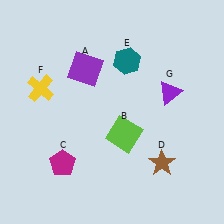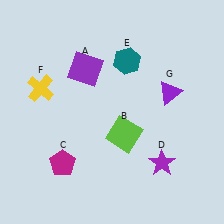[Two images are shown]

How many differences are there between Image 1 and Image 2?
There is 1 difference between the two images.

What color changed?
The star (D) changed from brown in Image 1 to purple in Image 2.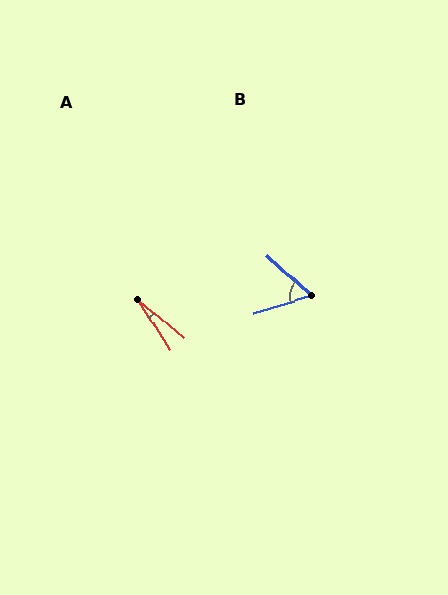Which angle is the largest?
B, at approximately 59 degrees.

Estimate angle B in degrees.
Approximately 59 degrees.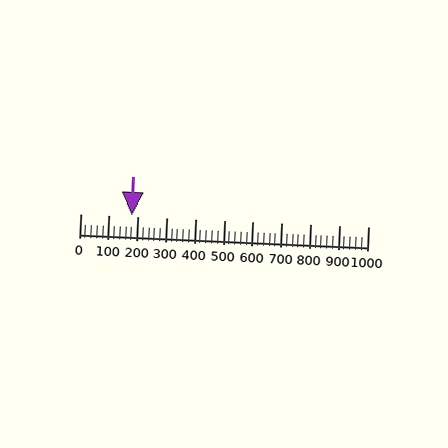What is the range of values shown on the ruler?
The ruler shows values from 0 to 1000.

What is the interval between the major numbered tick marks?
The major tick marks are spaced 100 units apart.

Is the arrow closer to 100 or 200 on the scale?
The arrow is closer to 200.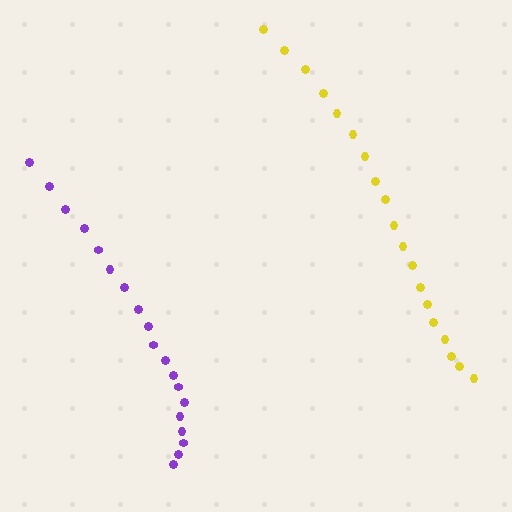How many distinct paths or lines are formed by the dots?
There are 2 distinct paths.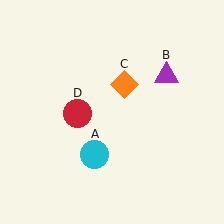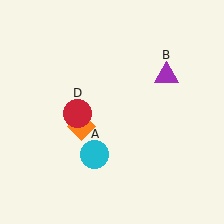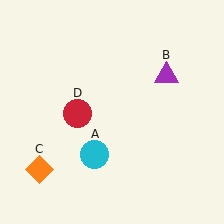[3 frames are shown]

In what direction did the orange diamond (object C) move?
The orange diamond (object C) moved down and to the left.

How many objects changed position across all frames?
1 object changed position: orange diamond (object C).